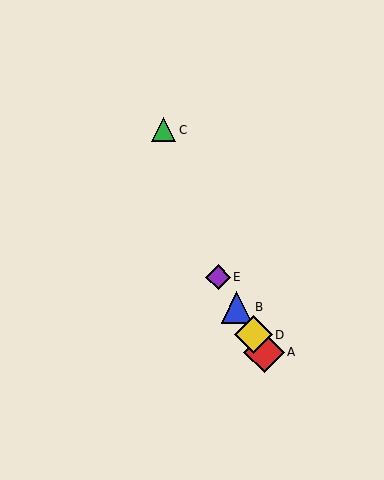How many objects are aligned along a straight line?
4 objects (A, B, D, E) are aligned along a straight line.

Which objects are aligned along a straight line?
Objects A, B, D, E are aligned along a straight line.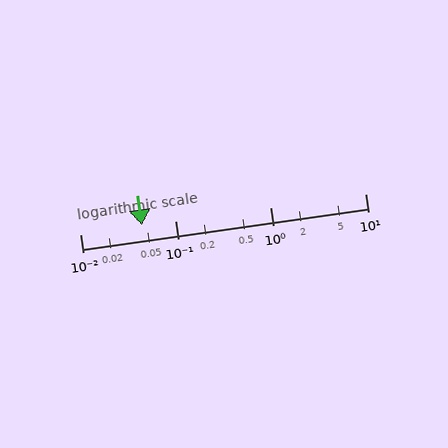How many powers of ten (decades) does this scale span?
The scale spans 3 decades, from 0.01 to 10.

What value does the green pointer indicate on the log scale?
The pointer indicates approximately 0.045.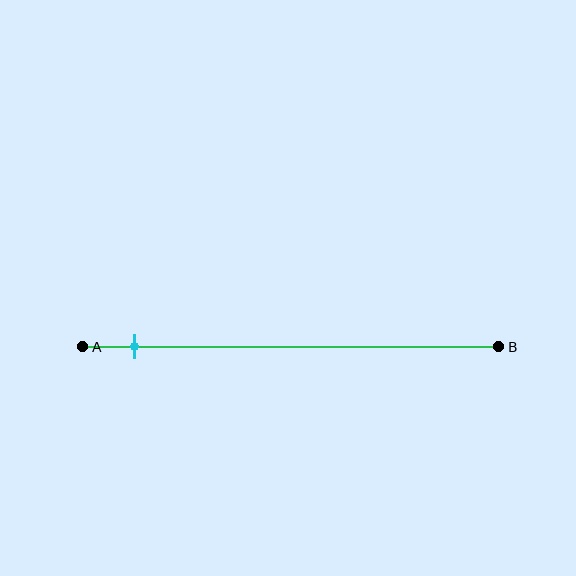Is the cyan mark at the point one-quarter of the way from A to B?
No, the mark is at about 10% from A, not at the 25% one-quarter point.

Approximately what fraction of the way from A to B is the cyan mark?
The cyan mark is approximately 10% of the way from A to B.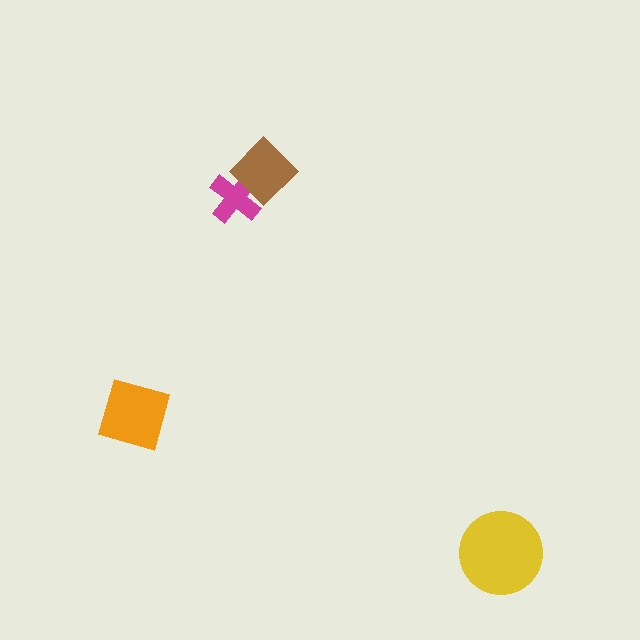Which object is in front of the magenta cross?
The brown diamond is in front of the magenta cross.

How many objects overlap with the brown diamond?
1 object overlaps with the brown diamond.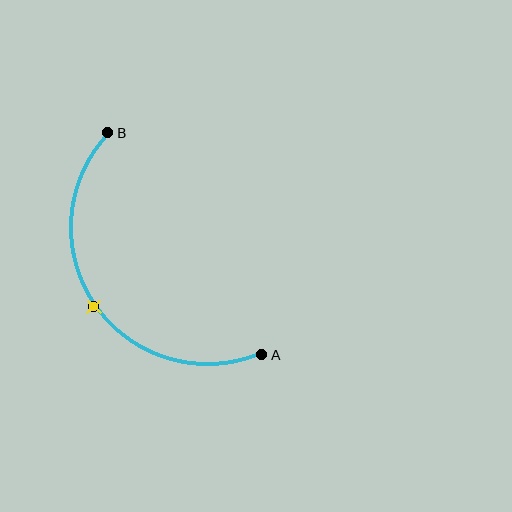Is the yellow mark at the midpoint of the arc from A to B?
Yes. The yellow mark lies on the arc at equal arc-length from both A and B — it is the arc midpoint.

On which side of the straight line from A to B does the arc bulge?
The arc bulges below and to the left of the straight line connecting A and B.